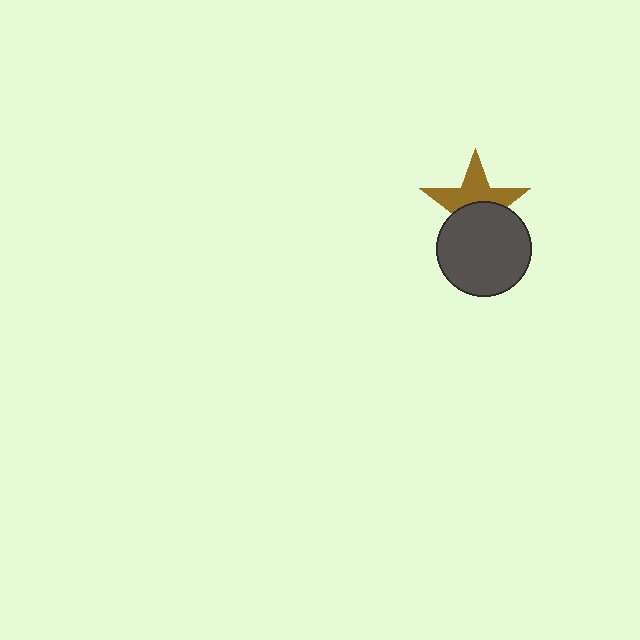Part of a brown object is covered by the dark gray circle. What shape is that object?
It is a star.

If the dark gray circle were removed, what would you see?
You would see the complete brown star.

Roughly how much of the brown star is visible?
About half of it is visible (roughly 52%).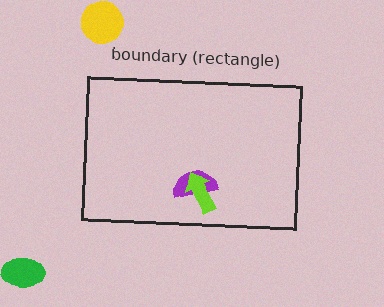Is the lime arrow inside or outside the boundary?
Inside.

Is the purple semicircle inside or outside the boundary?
Inside.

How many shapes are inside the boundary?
2 inside, 2 outside.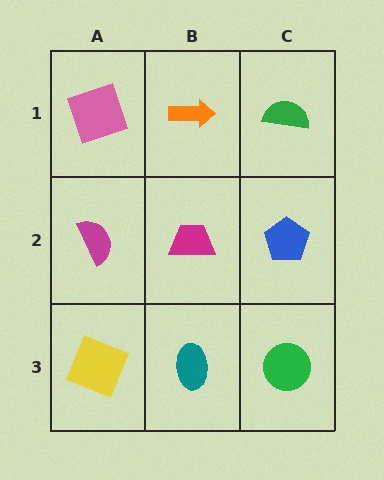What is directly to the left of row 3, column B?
A yellow square.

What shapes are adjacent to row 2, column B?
An orange arrow (row 1, column B), a teal ellipse (row 3, column B), a magenta semicircle (row 2, column A), a blue pentagon (row 2, column C).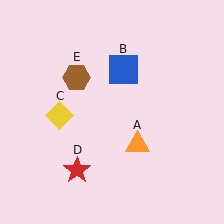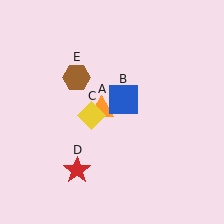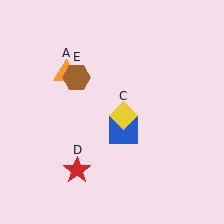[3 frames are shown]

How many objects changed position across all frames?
3 objects changed position: orange triangle (object A), blue square (object B), yellow diamond (object C).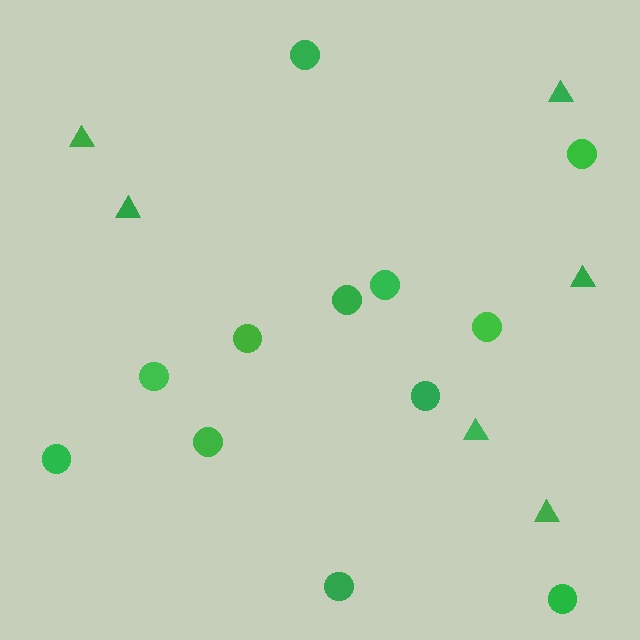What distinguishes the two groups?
There are 2 groups: one group of triangles (6) and one group of circles (12).